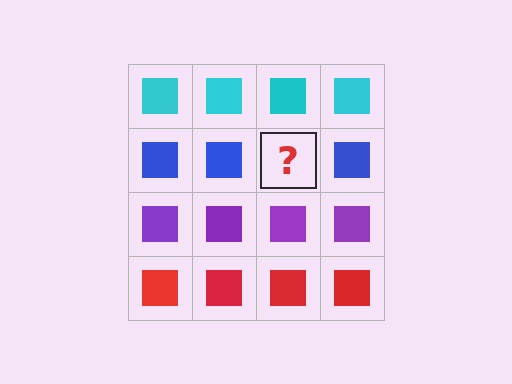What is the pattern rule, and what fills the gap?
The rule is that each row has a consistent color. The gap should be filled with a blue square.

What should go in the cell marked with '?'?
The missing cell should contain a blue square.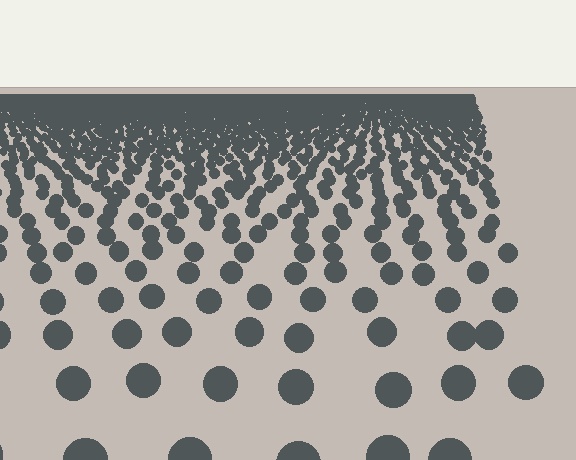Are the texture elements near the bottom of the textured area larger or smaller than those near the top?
Larger. Near the bottom, elements are closer to the viewer and appear at a bigger on-screen size.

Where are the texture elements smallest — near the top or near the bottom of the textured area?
Near the top.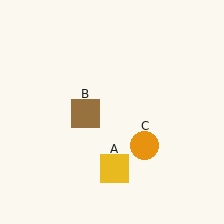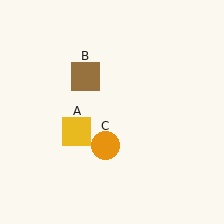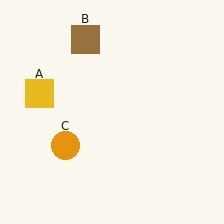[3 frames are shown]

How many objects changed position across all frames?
3 objects changed position: yellow square (object A), brown square (object B), orange circle (object C).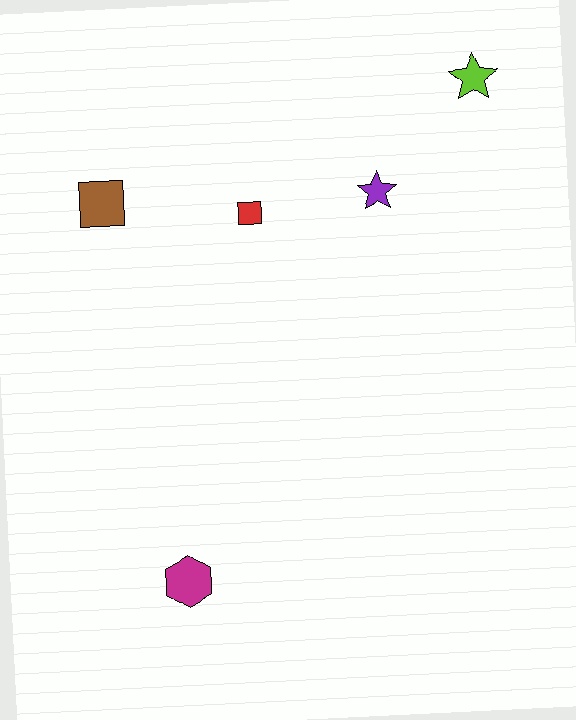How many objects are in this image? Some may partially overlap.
There are 5 objects.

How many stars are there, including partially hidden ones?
There are 2 stars.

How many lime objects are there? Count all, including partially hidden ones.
There is 1 lime object.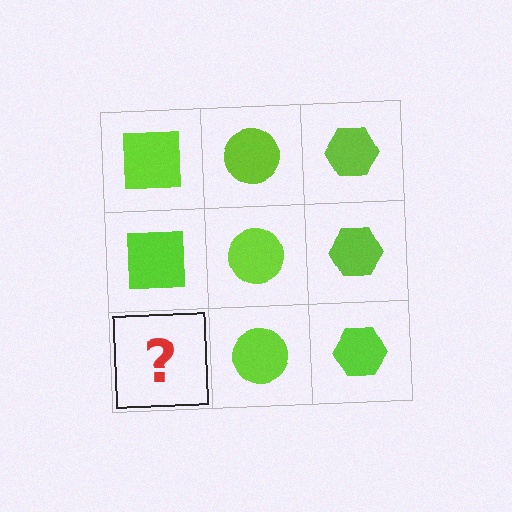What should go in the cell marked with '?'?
The missing cell should contain a lime square.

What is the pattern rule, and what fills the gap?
The rule is that each column has a consistent shape. The gap should be filled with a lime square.